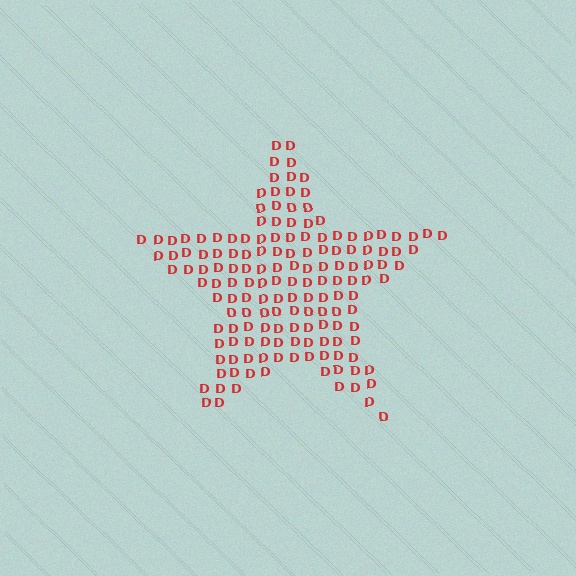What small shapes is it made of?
It is made of small letter D's.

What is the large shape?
The large shape is a star.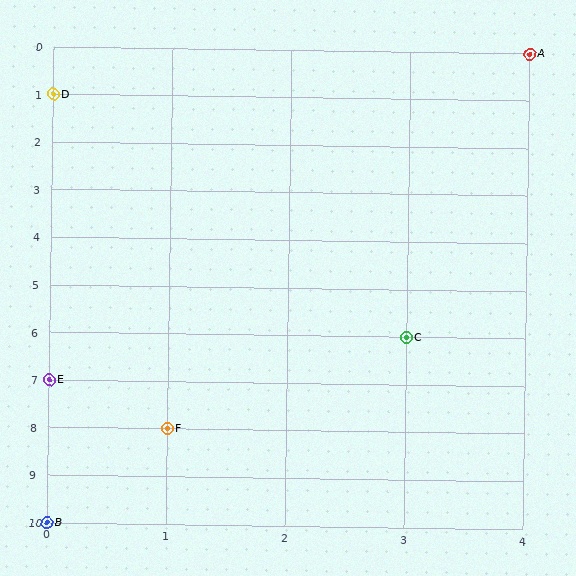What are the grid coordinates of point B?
Point B is at grid coordinates (0, 10).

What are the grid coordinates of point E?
Point E is at grid coordinates (0, 7).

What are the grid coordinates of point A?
Point A is at grid coordinates (4, 0).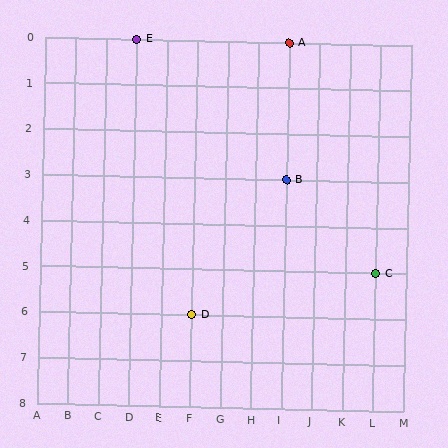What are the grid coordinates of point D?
Point D is at grid coordinates (F, 6).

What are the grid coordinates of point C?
Point C is at grid coordinates (L, 5).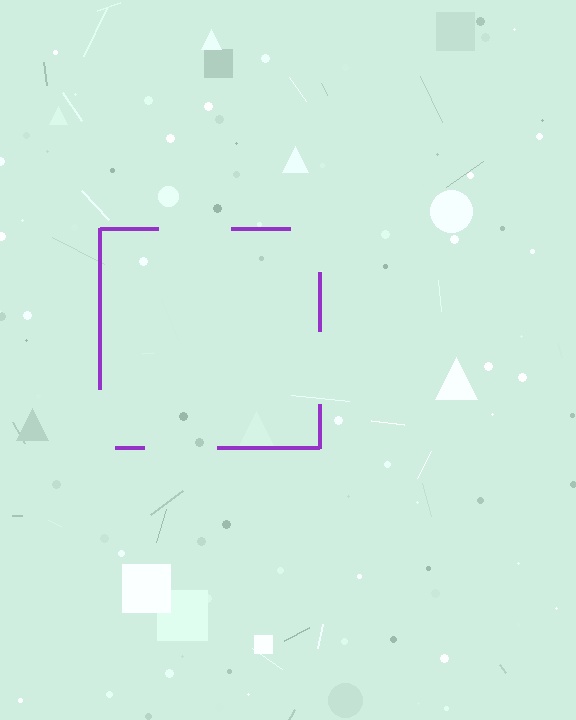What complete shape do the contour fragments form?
The contour fragments form a square.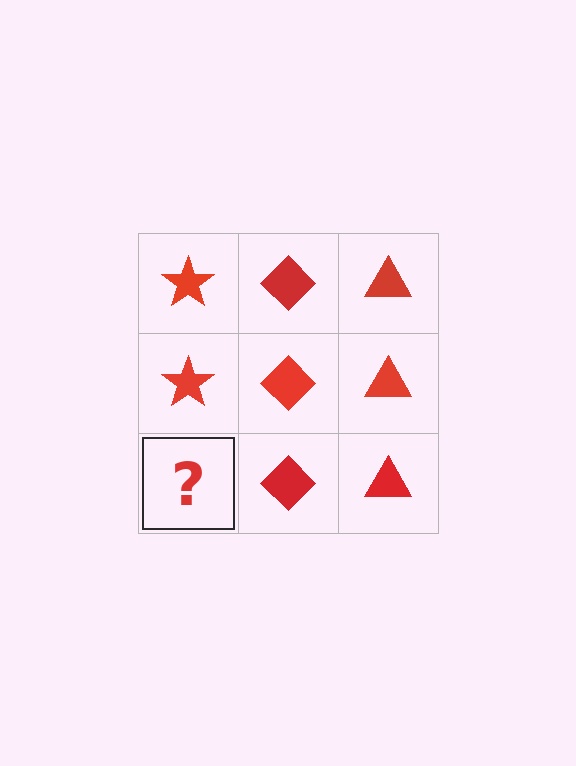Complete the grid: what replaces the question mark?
The question mark should be replaced with a red star.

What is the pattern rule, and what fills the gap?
The rule is that each column has a consistent shape. The gap should be filled with a red star.